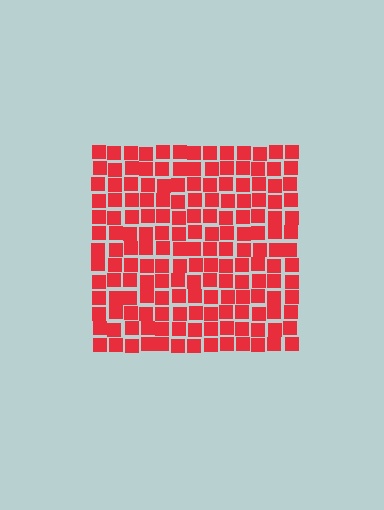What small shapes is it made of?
It is made of small squares.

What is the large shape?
The large shape is a square.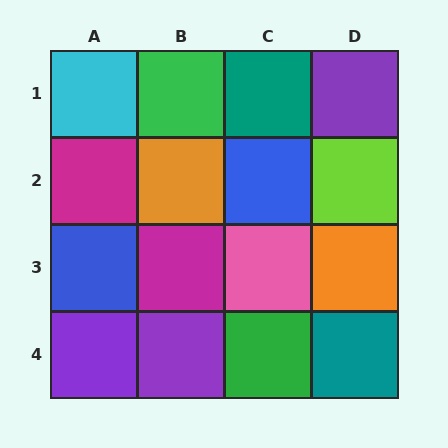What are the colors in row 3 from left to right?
Blue, magenta, pink, orange.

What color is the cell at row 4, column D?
Teal.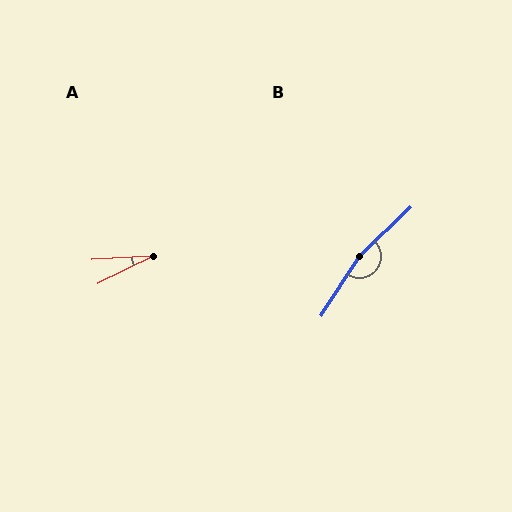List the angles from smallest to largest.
A (23°), B (167°).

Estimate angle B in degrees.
Approximately 167 degrees.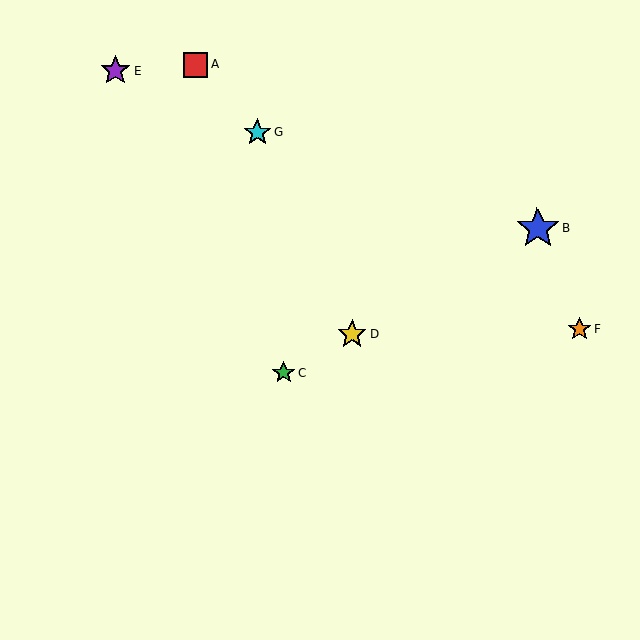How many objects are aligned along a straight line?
3 objects (B, C, D) are aligned along a straight line.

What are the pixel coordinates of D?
Object D is at (352, 334).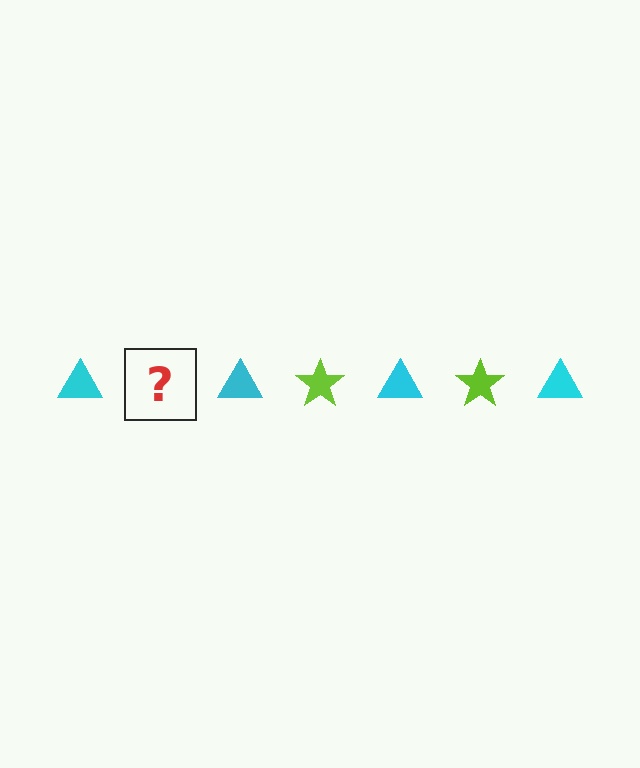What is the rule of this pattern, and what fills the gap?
The rule is that the pattern alternates between cyan triangle and lime star. The gap should be filled with a lime star.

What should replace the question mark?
The question mark should be replaced with a lime star.